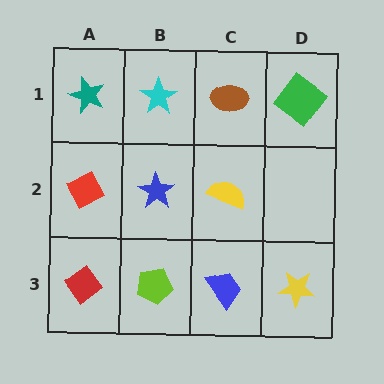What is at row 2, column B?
A blue star.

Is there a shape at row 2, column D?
No, that cell is empty.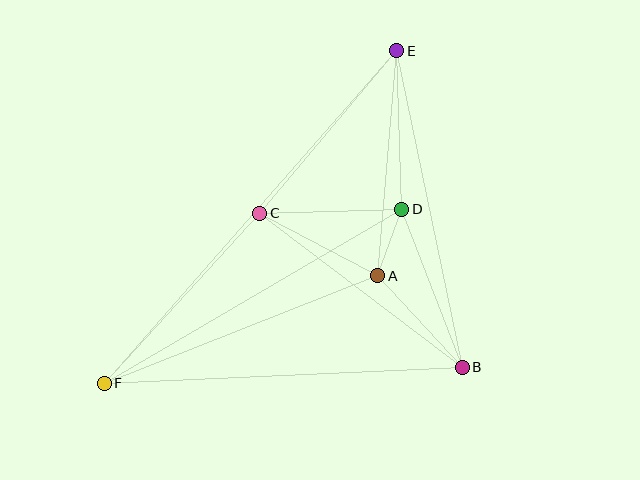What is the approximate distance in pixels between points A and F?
The distance between A and F is approximately 294 pixels.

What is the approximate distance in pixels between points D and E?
The distance between D and E is approximately 158 pixels.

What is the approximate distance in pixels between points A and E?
The distance between A and E is approximately 225 pixels.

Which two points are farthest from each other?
Points E and F are farthest from each other.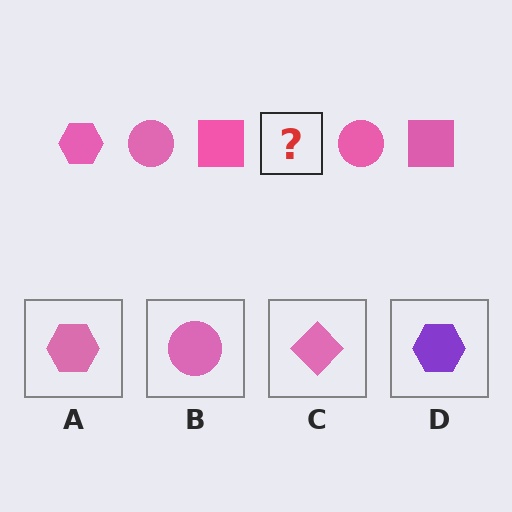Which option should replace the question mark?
Option A.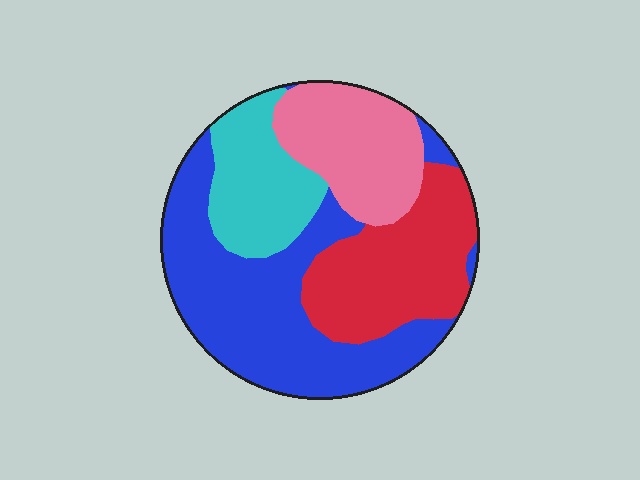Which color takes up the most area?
Blue, at roughly 40%.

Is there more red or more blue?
Blue.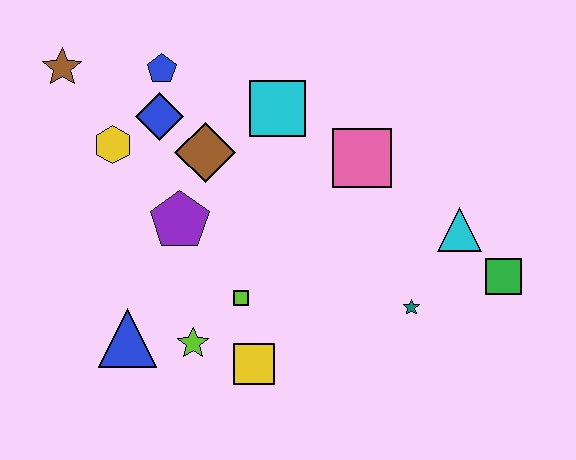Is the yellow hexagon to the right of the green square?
No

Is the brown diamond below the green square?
No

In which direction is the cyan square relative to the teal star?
The cyan square is above the teal star.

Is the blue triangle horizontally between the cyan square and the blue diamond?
No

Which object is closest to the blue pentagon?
The blue diamond is closest to the blue pentagon.